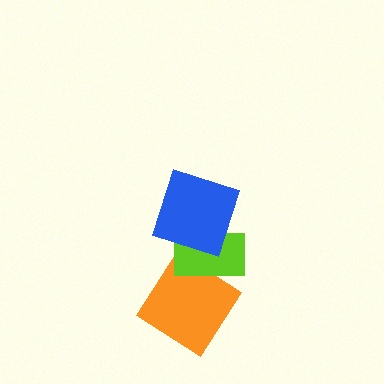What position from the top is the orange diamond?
The orange diamond is 3rd from the top.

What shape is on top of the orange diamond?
The lime rectangle is on top of the orange diamond.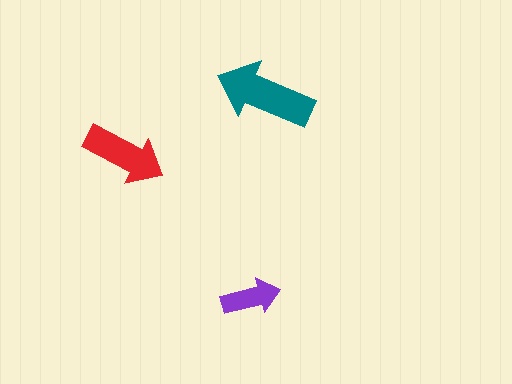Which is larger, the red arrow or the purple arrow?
The red one.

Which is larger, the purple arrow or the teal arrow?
The teal one.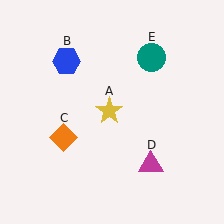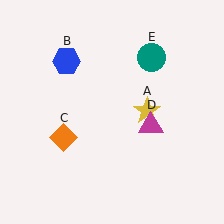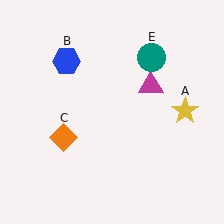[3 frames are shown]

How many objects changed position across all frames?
2 objects changed position: yellow star (object A), magenta triangle (object D).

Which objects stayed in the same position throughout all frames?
Blue hexagon (object B) and orange diamond (object C) and teal circle (object E) remained stationary.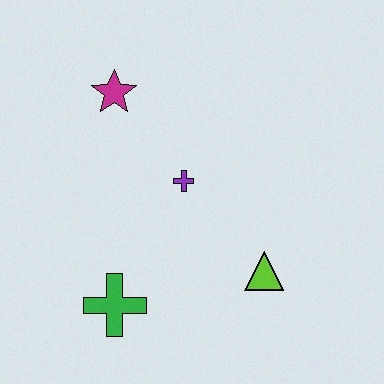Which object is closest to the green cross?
The purple cross is closest to the green cross.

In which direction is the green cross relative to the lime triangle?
The green cross is to the left of the lime triangle.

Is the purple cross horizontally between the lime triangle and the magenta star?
Yes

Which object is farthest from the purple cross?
The green cross is farthest from the purple cross.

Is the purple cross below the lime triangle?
No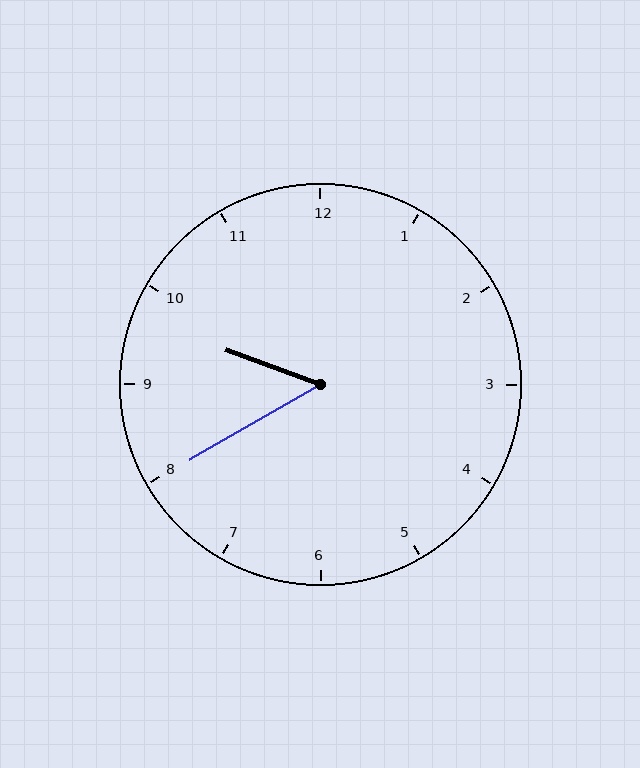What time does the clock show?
9:40.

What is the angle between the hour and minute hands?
Approximately 50 degrees.